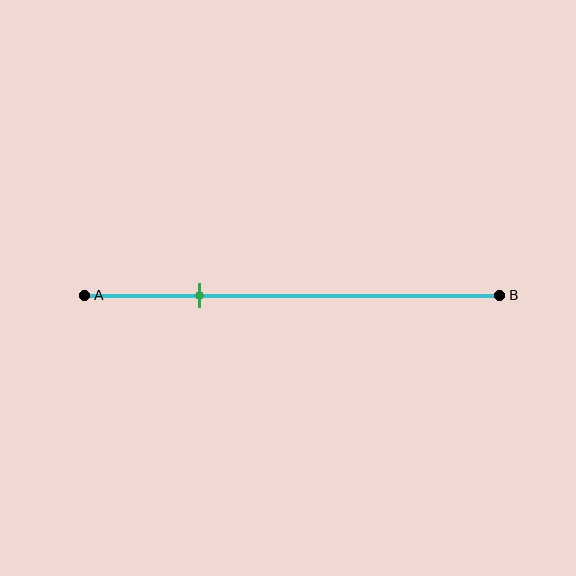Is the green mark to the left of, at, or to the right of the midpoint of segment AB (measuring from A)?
The green mark is to the left of the midpoint of segment AB.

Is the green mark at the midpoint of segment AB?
No, the mark is at about 30% from A, not at the 50% midpoint.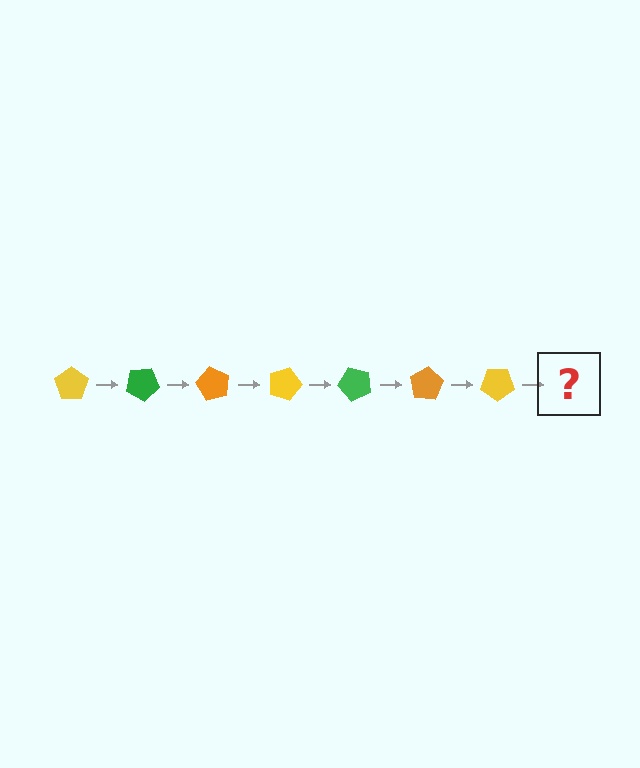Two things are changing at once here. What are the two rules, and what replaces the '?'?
The two rules are that it rotates 30 degrees each step and the color cycles through yellow, green, and orange. The '?' should be a green pentagon, rotated 210 degrees from the start.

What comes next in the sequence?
The next element should be a green pentagon, rotated 210 degrees from the start.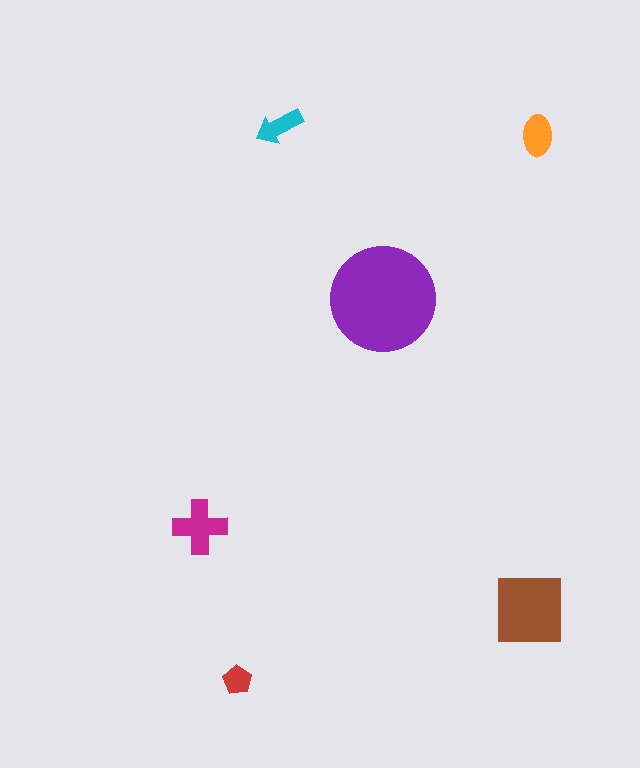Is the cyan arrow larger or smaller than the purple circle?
Smaller.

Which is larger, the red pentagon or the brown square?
The brown square.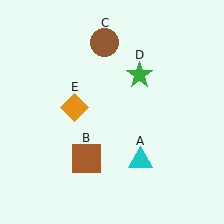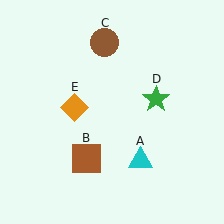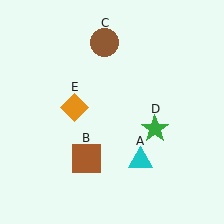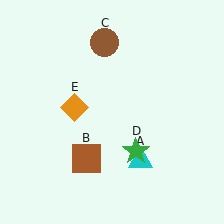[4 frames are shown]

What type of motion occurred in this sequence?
The green star (object D) rotated clockwise around the center of the scene.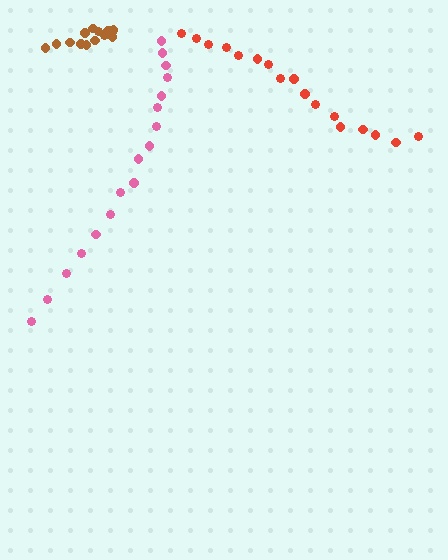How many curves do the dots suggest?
There are 3 distinct paths.